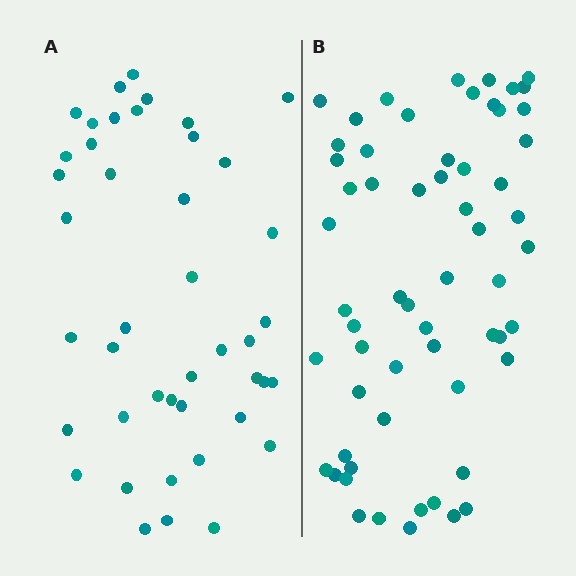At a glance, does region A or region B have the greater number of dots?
Region B (the right region) has more dots.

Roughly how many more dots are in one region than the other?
Region B has approximately 15 more dots than region A.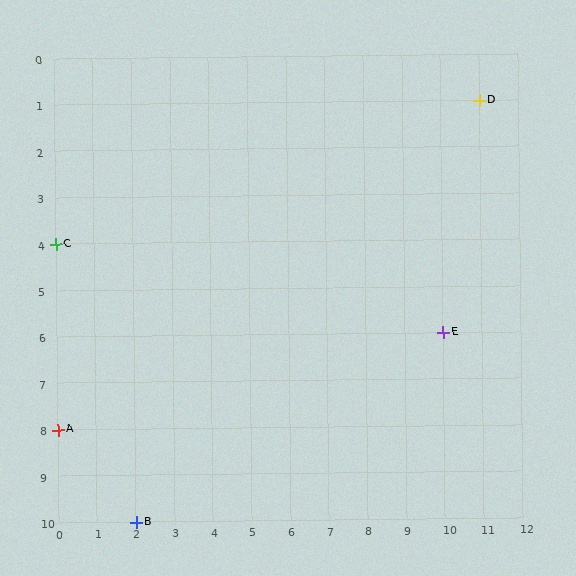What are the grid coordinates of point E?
Point E is at grid coordinates (10, 6).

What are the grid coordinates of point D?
Point D is at grid coordinates (11, 1).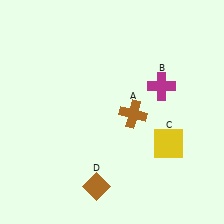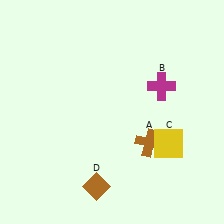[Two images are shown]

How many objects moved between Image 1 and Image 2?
1 object moved between the two images.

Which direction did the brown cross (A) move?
The brown cross (A) moved down.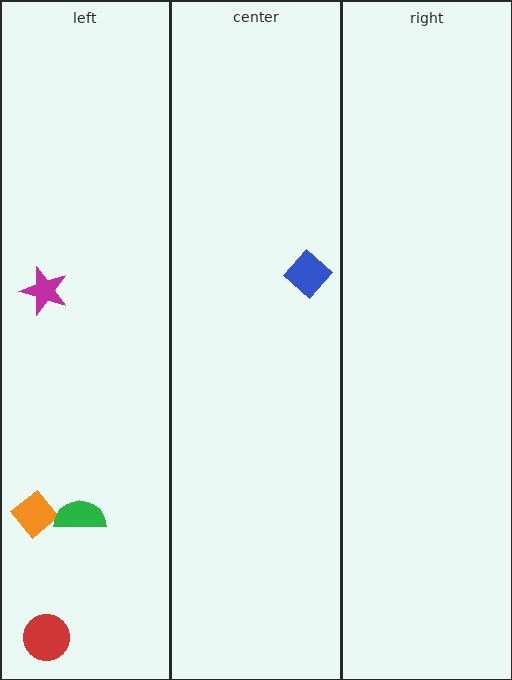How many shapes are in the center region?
1.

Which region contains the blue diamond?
The center region.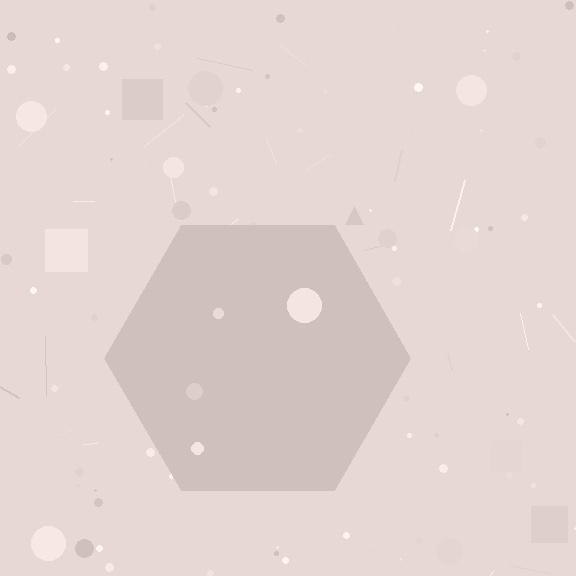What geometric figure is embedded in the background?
A hexagon is embedded in the background.